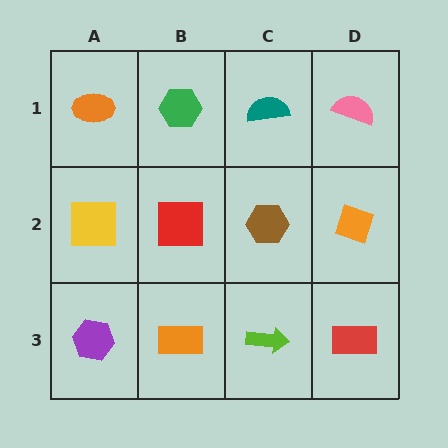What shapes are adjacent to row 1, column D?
An orange diamond (row 2, column D), a teal semicircle (row 1, column C).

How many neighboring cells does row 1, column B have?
3.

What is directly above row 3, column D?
An orange diamond.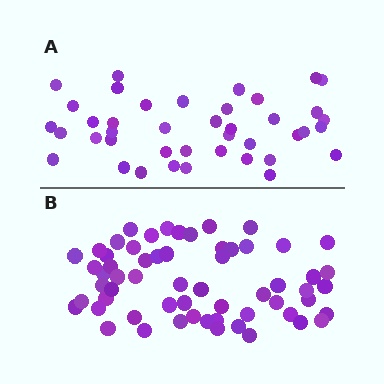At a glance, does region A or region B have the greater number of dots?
Region B (the bottom region) has more dots.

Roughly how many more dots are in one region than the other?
Region B has approximately 20 more dots than region A.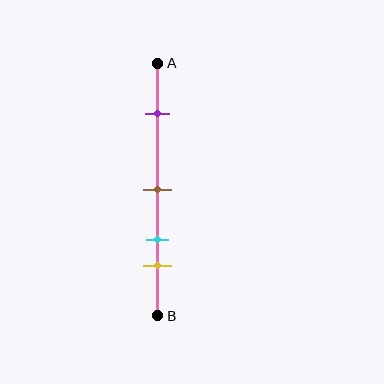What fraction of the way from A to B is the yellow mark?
The yellow mark is approximately 80% (0.8) of the way from A to B.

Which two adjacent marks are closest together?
The cyan and yellow marks are the closest adjacent pair.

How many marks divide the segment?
There are 4 marks dividing the segment.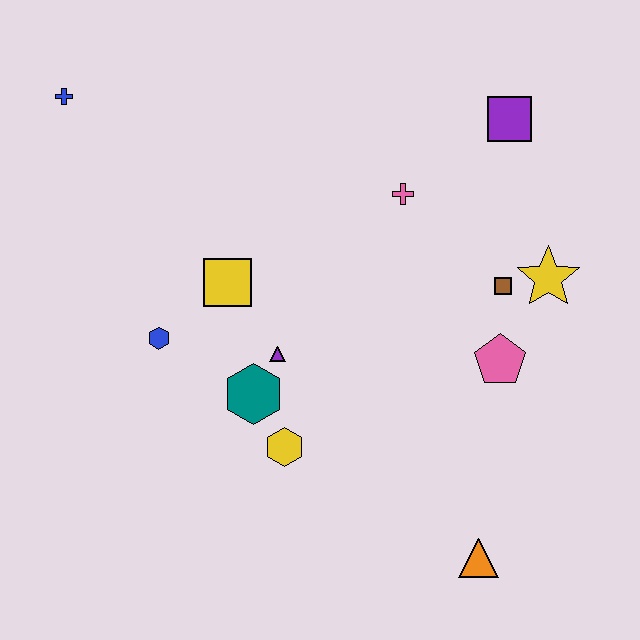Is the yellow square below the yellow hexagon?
No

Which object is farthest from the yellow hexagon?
The blue cross is farthest from the yellow hexagon.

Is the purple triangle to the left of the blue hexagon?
No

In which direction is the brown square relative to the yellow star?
The brown square is to the left of the yellow star.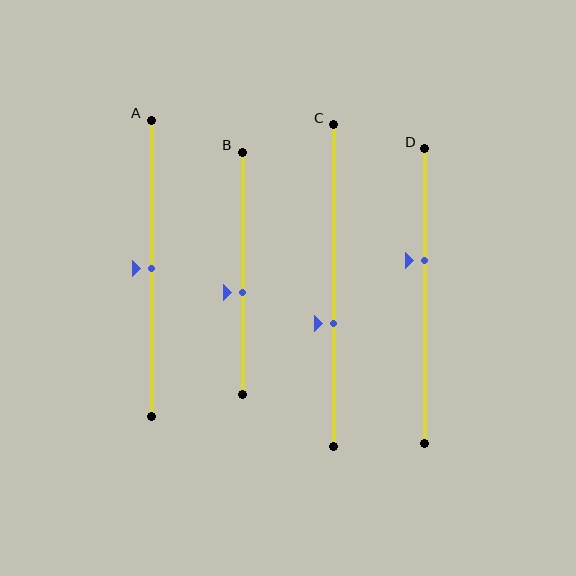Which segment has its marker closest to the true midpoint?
Segment A has its marker closest to the true midpoint.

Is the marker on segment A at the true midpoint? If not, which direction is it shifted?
Yes, the marker on segment A is at the true midpoint.